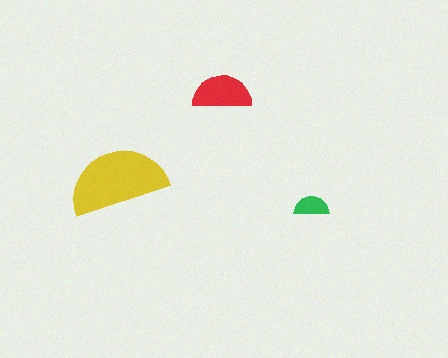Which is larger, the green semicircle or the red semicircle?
The red one.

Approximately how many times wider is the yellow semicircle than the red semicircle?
About 1.5 times wider.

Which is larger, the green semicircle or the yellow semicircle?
The yellow one.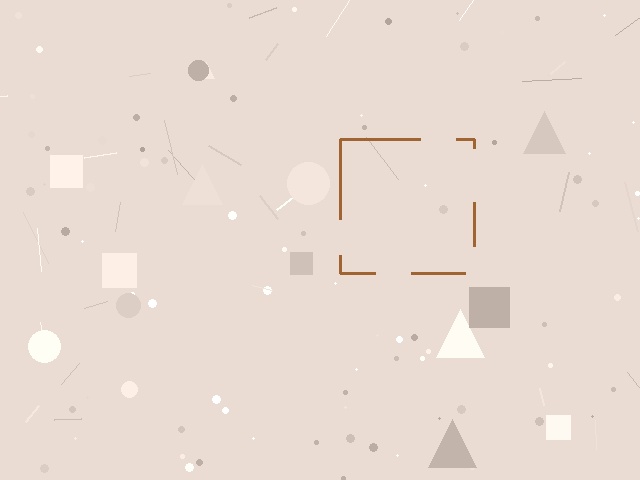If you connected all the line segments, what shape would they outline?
They would outline a square.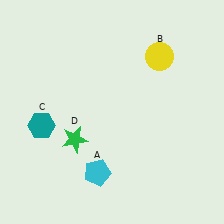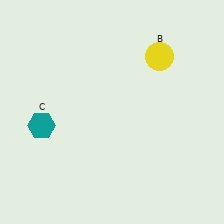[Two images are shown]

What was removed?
The cyan pentagon (A), the green star (D) were removed in Image 2.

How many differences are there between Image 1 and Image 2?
There are 2 differences between the two images.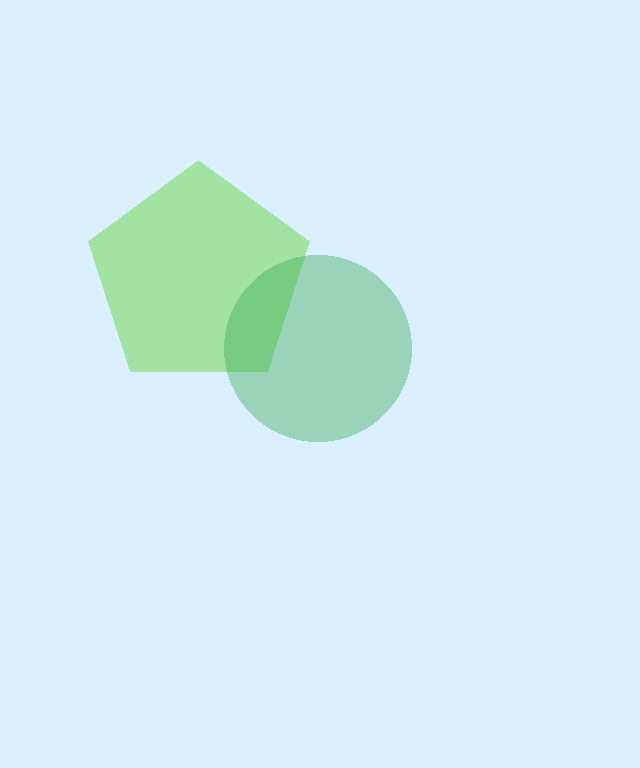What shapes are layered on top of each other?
The layered shapes are: a lime pentagon, a green circle.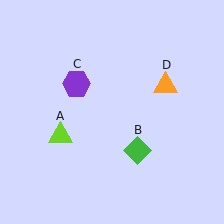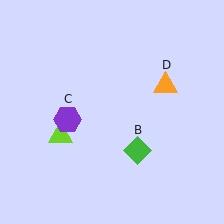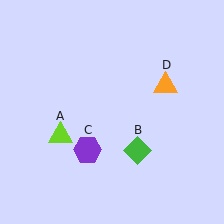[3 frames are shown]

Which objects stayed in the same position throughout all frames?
Lime triangle (object A) and green diamond (object B) and orange triangle (object D) remained stationary.